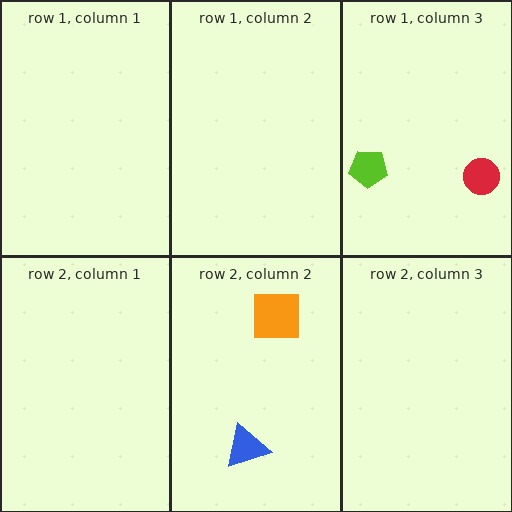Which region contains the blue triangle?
The row 2, column 2 region.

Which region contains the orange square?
The row 2, column 2 region.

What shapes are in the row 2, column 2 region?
The blue triangle, the orange square.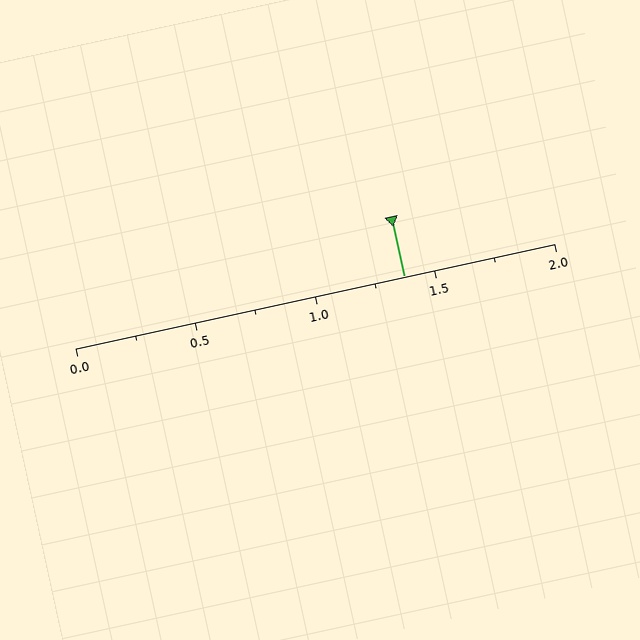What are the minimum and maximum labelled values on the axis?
The axis runs from 0.0 to 2.0.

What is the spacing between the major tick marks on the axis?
The major ticks are spaced 0.5 apart.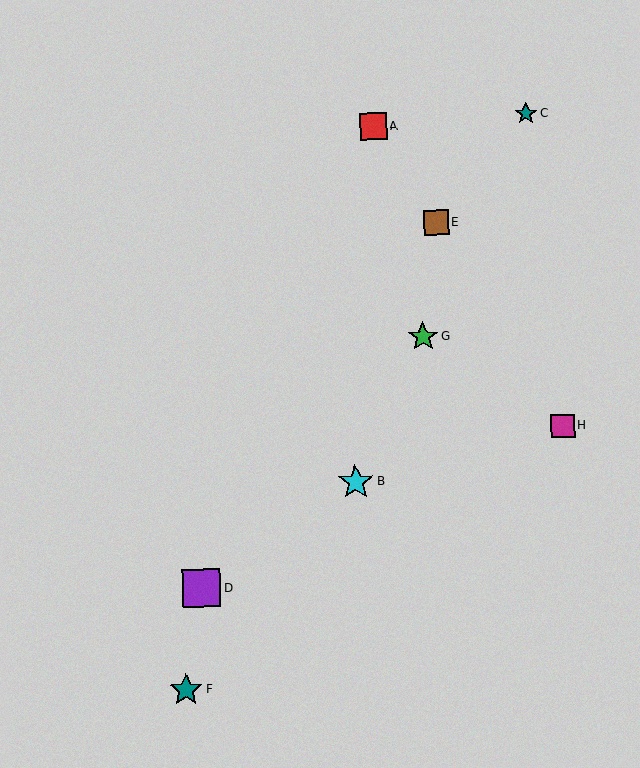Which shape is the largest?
The purple square (labeled D) is the largest.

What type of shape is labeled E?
Shape E is a brown square.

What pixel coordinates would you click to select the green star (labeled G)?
Click at (423, 337) to select the green star G.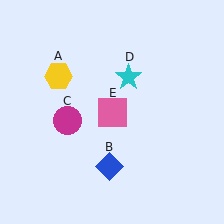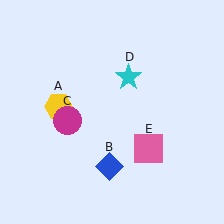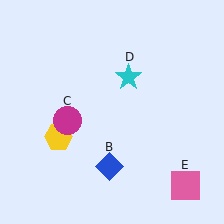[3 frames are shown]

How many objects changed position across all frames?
2 objects changed position: yellow hexagon (object A), pink square (object E).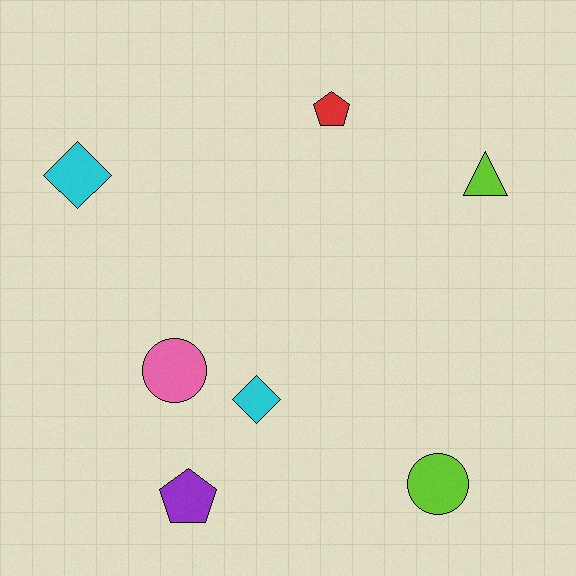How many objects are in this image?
There are 7 objects.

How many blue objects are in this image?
There are no blue objects.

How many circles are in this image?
There are 2 circles.